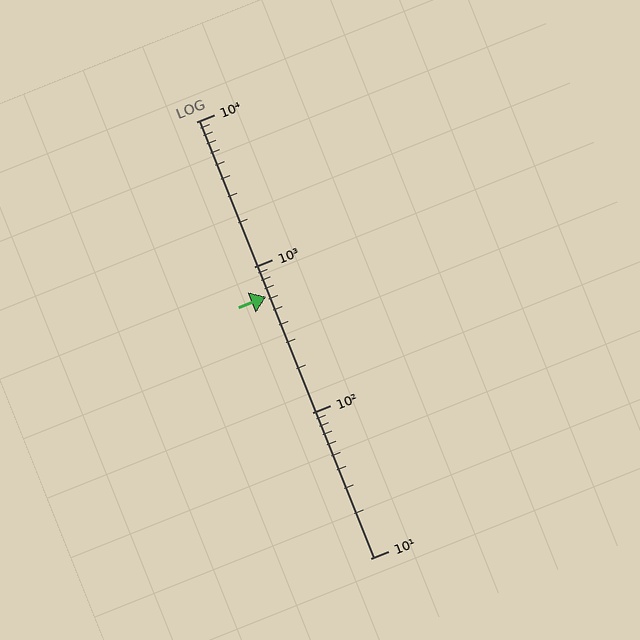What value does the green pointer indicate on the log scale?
The pointer indicates approximately 630.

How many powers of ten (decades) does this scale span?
The scale spans 3 decades, from 10 to 10000.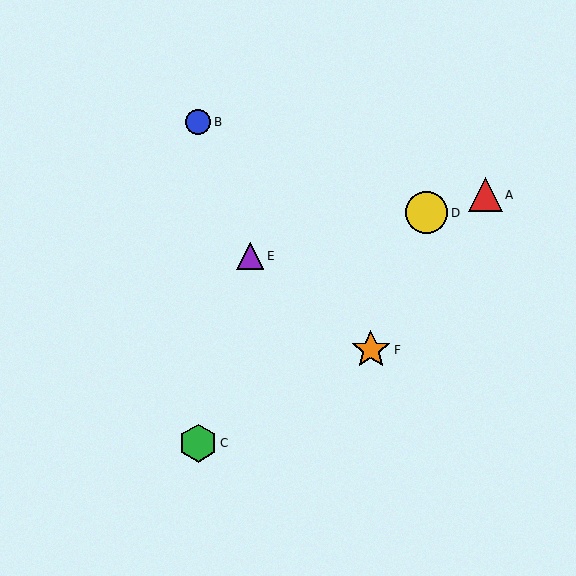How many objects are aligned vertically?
2 objects (B, C) are aligned vertically.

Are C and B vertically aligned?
Yes, both are at x≈198.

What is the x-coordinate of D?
Object D is at x≈427.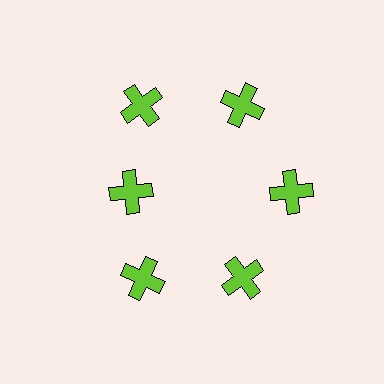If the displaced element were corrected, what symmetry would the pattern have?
It would have 6-fold rotational symmetry — the pattern would map onto itself every 60 degrees.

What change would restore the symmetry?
The symmetry would be restored by moving it outward, back onto the ring so that all 6 crosses sit at equal angles and equal distance from the center.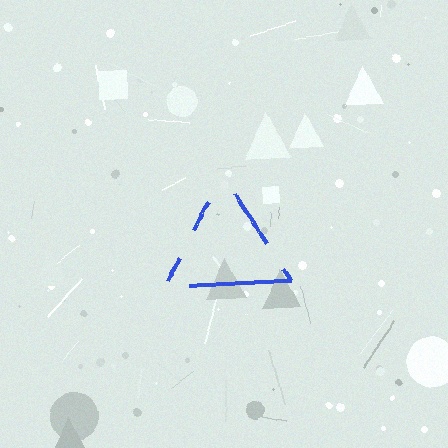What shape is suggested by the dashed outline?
The dashed outline suggests a triangle.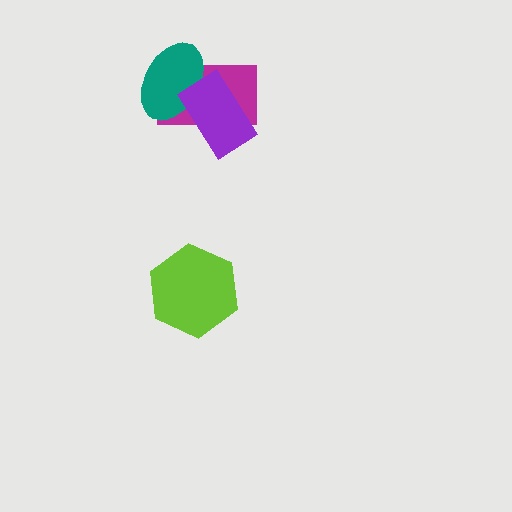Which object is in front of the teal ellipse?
The purple rectangle is in front of the teal ellipse.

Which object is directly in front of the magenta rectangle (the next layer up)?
The teal ellipse is directly in front of the magenta rectangle.